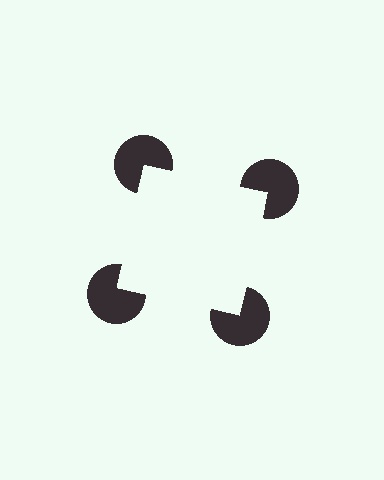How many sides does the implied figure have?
4 sides.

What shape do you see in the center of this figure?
An illusory square — its edges are inferred from the aligned wedge cuts in the pac-man discs, not physically drawn.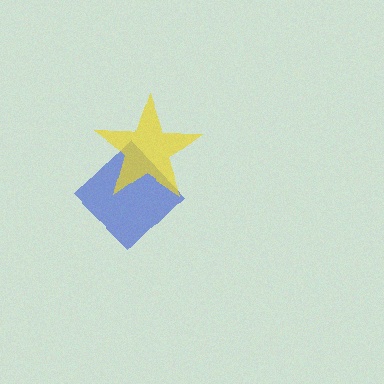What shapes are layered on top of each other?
The layered shapes are: a blue diamond, a yellow star.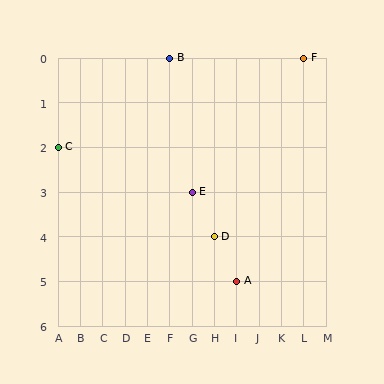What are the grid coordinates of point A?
Point A is at grid coordinates (I, 5).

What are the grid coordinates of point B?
Point B is at grid coordinates (F, 0).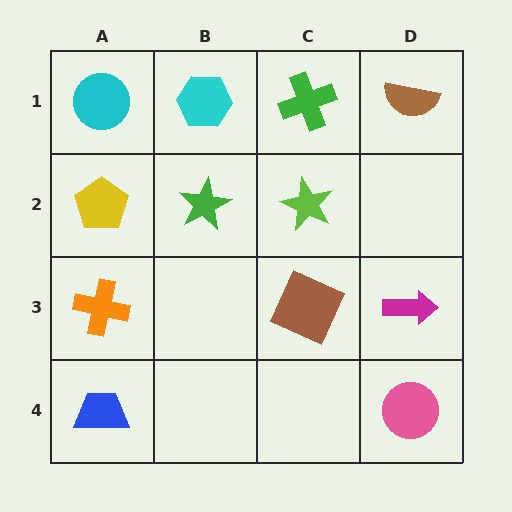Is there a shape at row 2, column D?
No, that cell is empty.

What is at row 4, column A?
A blue trapezoid.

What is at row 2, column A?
A yellow pentagon.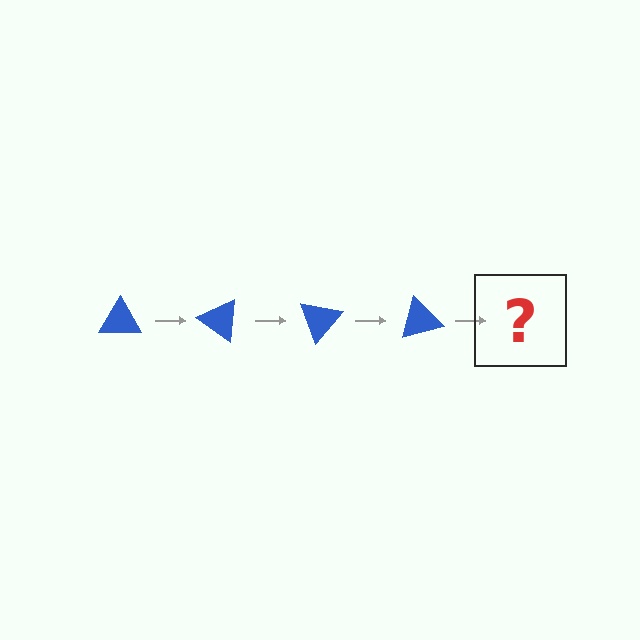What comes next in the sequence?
The next element should be a blue triangle rotated 140 degrees.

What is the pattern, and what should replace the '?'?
The pattern is that the triangle rotates 35 degrees each step. The '?' should be a blue triangle rotated 140 degrees.